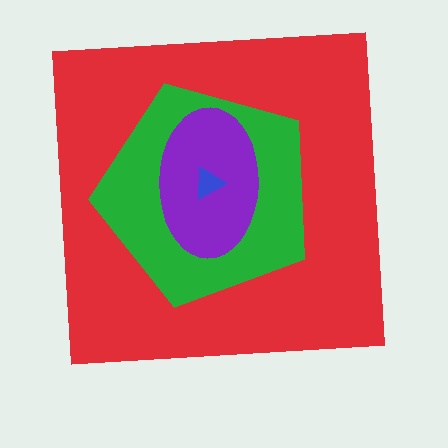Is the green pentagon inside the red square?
Yes.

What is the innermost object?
The blue triangle.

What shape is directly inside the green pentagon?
The purple ellipse.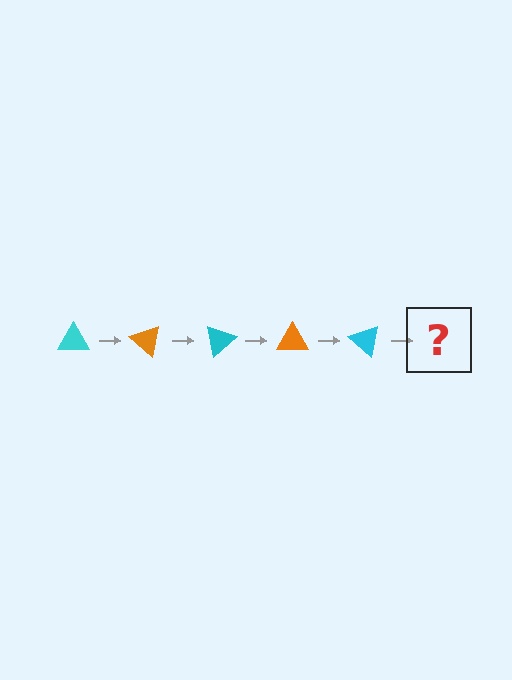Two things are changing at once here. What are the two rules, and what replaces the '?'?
The two rules are that it rotates 40 degrees each step and the color cycles through cyan and orange. The '?' should be an orange triangle, rotated 200 degrees from the start.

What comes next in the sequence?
The next element should be an orange triangle, rotated 200 degrees from the start.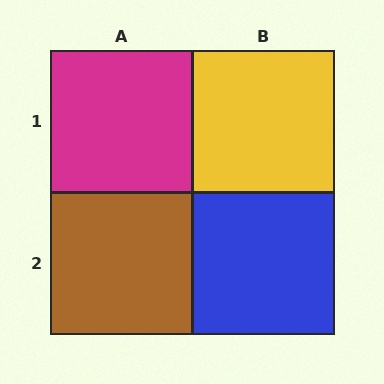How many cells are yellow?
1 cell is yellow.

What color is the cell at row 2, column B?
Blue.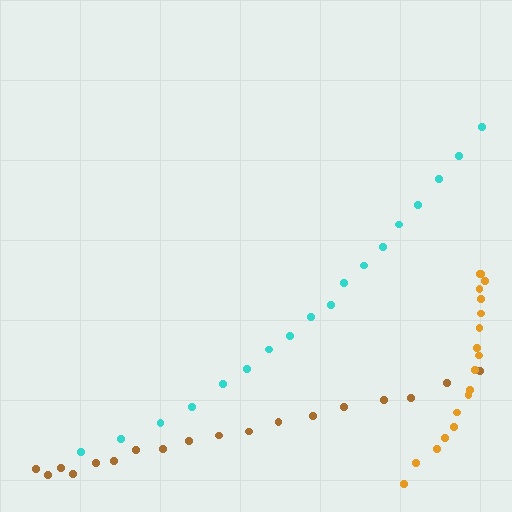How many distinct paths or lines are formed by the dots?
There are 3 distinct paths.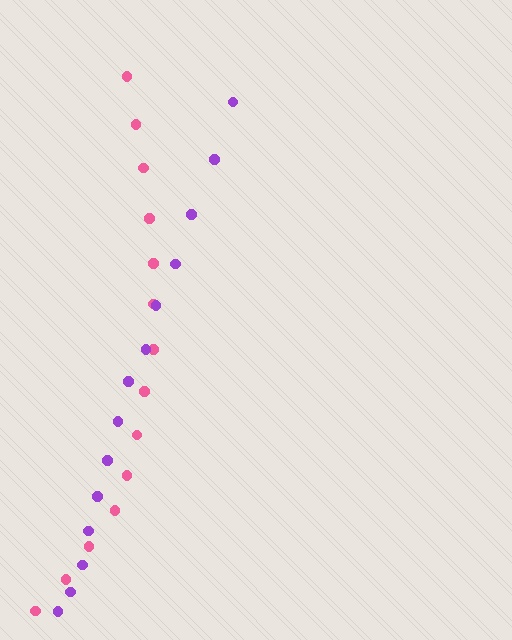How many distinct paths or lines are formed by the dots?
There are 2 distinct paths.